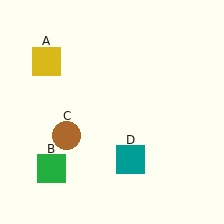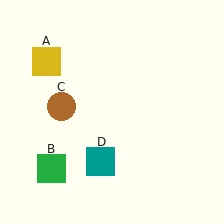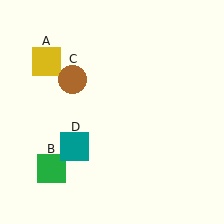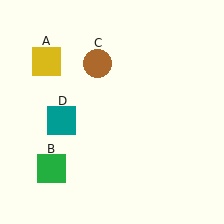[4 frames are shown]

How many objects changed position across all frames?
2 objects changed position: brown circle (object C), teal square (object D).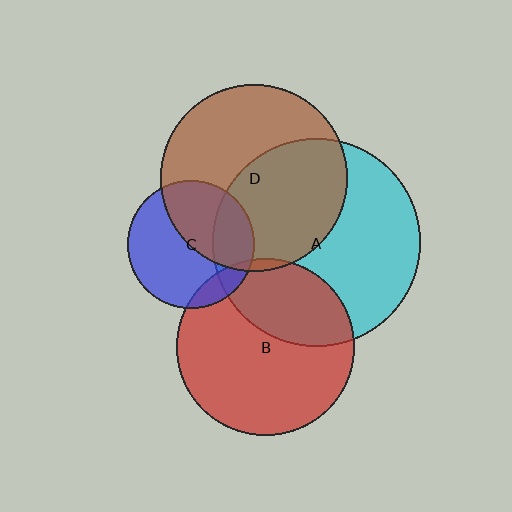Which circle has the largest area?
Circle A (cyan).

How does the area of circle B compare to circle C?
Approximately 1.9 times.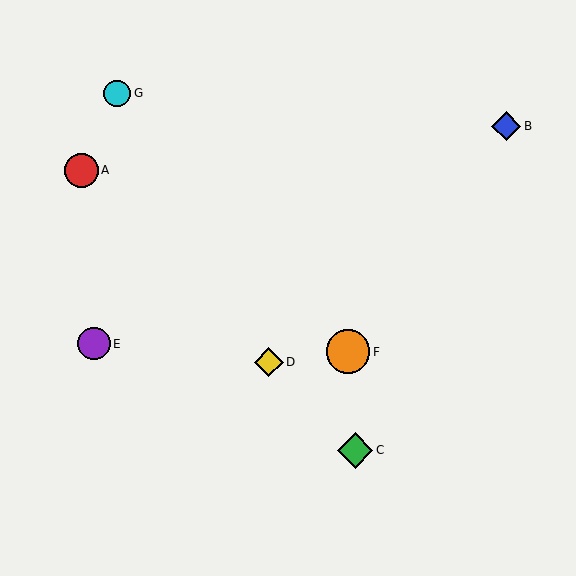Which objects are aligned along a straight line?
Objects A, C, D are aligned along a straight line.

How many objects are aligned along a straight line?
3 objects (A, C, D) are aligned along a straight line.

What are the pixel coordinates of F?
Object F is at (348, 352).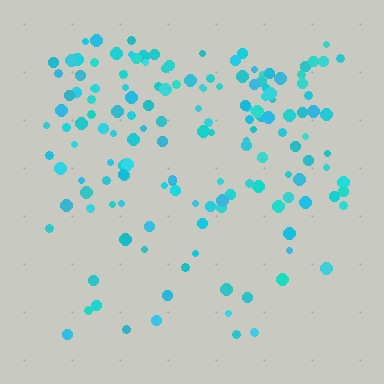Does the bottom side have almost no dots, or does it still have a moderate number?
Still a moderate number, just noticeably fewer than the top.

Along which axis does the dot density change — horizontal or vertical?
Vertical.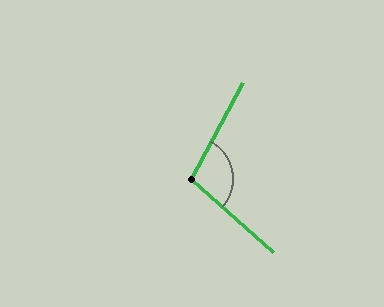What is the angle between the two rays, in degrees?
Approximately 104 degrees.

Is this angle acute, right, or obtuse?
It is obtuse.